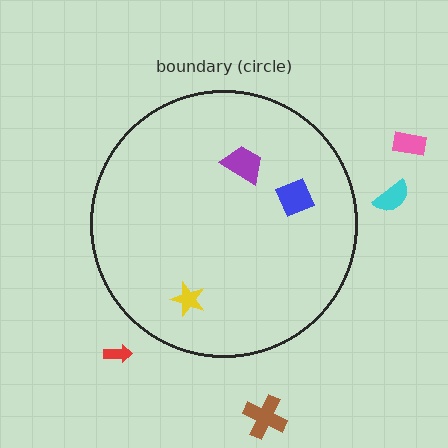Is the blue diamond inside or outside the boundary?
Inside.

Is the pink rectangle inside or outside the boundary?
Outside.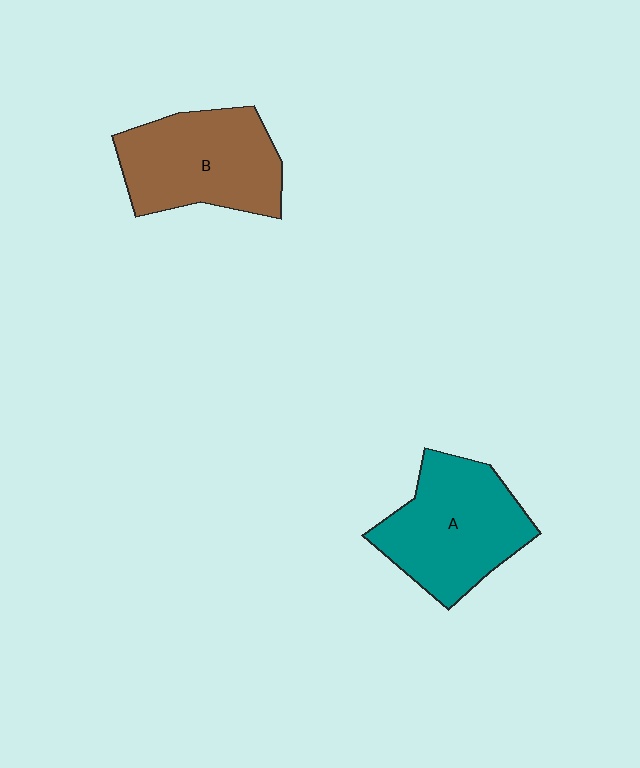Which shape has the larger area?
Shape A (teal).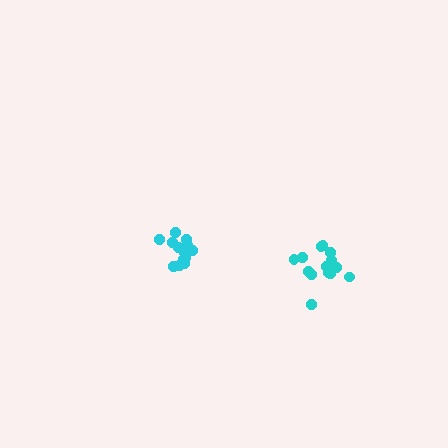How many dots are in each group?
Group 1: 14 dots, Group 2: 15 dots (29 total).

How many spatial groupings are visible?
There are 2 spatial groupings.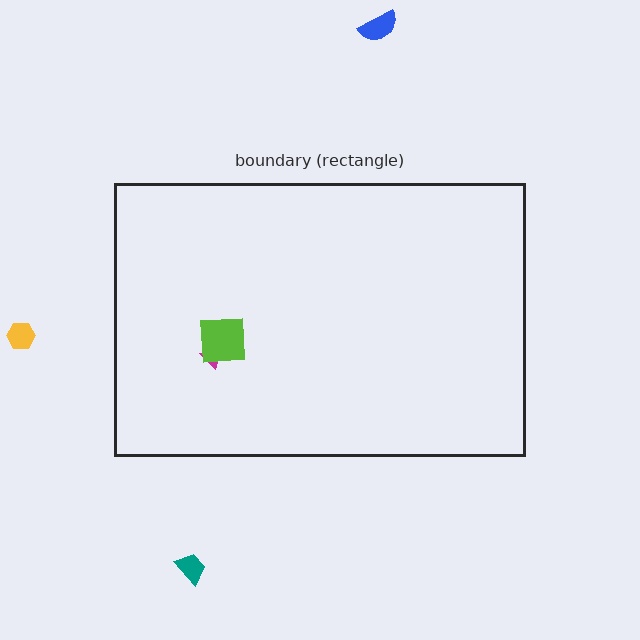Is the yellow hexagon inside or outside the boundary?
Outside.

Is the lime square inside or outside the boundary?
Inside.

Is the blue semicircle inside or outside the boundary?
Outside.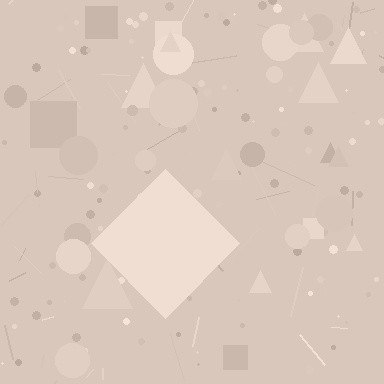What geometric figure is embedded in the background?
A diamond is embedded in the background.